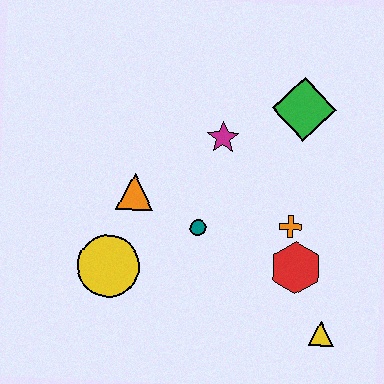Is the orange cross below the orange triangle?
Yes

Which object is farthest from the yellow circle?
The green diamond is farthest from the yellow circle.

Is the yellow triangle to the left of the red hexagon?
No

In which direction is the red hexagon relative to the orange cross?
The red hexagon is below the orange cross.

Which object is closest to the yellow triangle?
The red hexagon is closest to the yellow triangle.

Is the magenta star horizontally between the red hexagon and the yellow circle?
Yes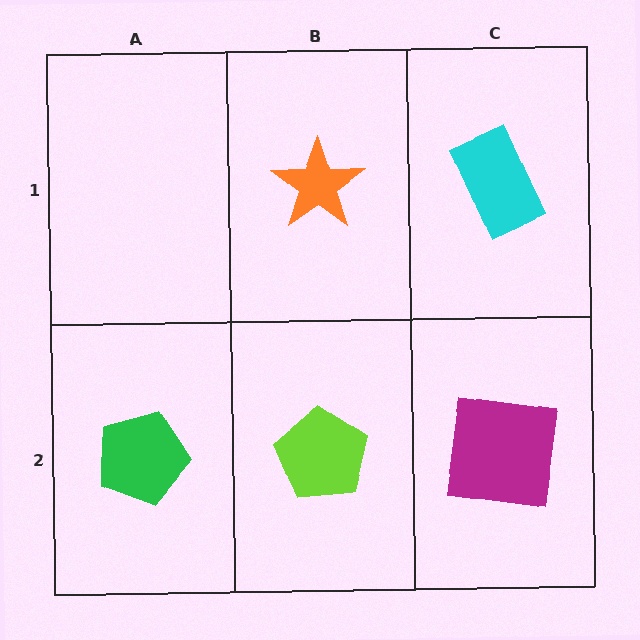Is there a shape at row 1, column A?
No, that cell is empty.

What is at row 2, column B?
A lime pentagon.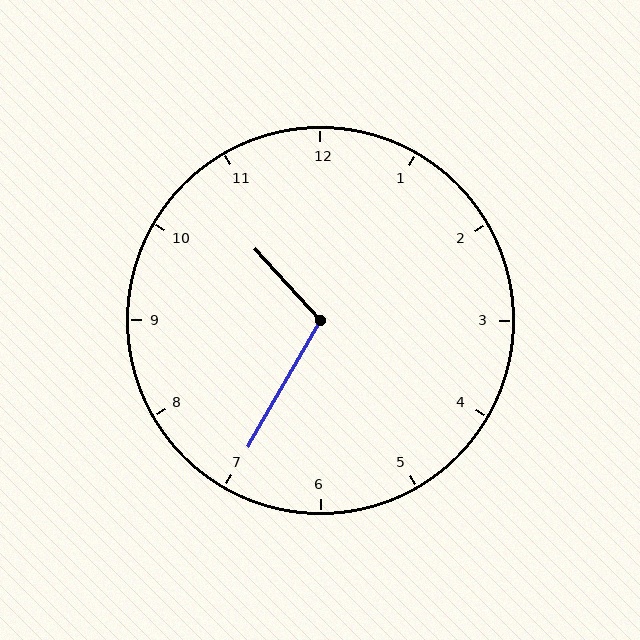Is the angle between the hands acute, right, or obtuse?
It is obtuse.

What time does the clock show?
10:35.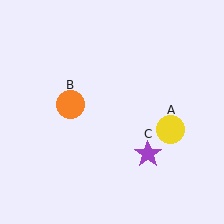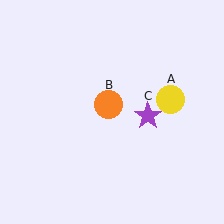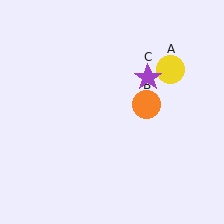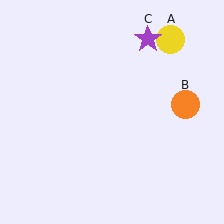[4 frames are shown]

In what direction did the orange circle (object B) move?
The orange circle (object B) moved right.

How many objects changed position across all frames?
3 objects changed position: yellow circle (object A), orange circle (object B), purple star (object C).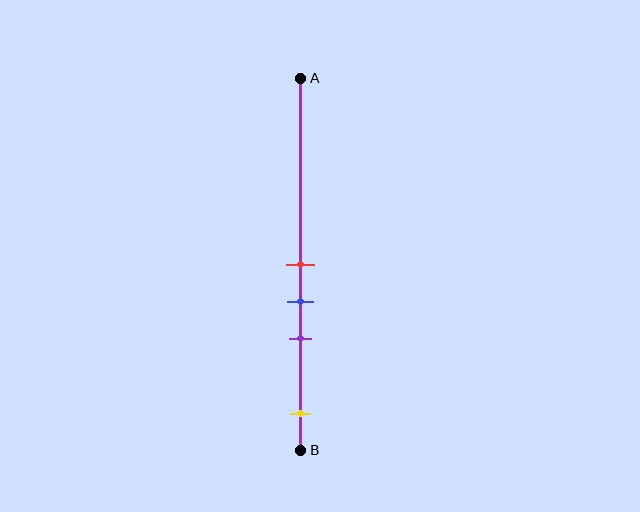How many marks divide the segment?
There are 4 marks dividing the segment.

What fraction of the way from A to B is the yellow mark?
The yellow mark is approximately 90% (0.9) of the way from A to B.